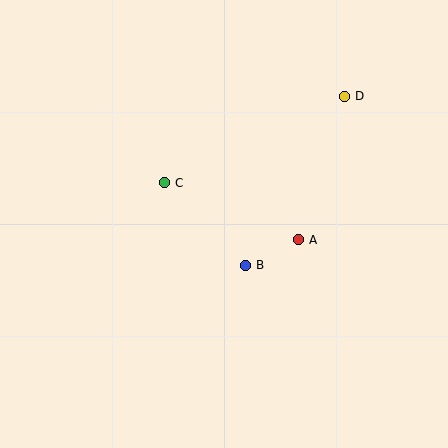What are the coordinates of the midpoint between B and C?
The midpoint between B and C is at (205, 224).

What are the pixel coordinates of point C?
Point C is at (164, 183).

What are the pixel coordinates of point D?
Point D is at (344, 96).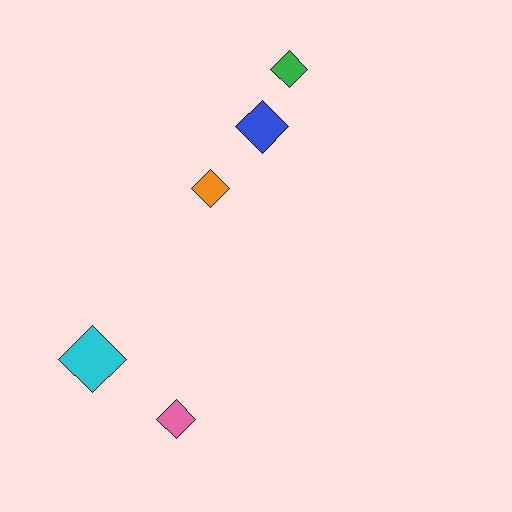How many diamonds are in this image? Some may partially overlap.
There are 5 diamonds.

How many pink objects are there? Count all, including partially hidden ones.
There is 1 pink object.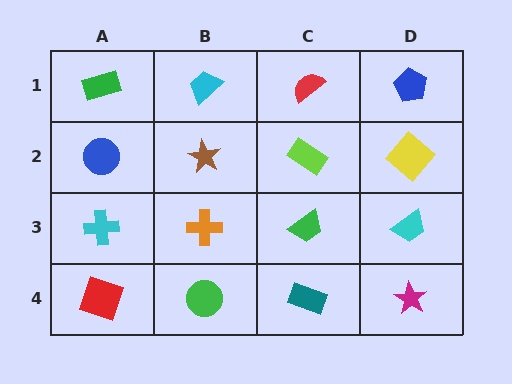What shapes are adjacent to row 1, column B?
A brown star (row 2, column B), a green rectangle (row 1, column A), a red semicircle (row 1, column C).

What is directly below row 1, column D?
A yellow diamond.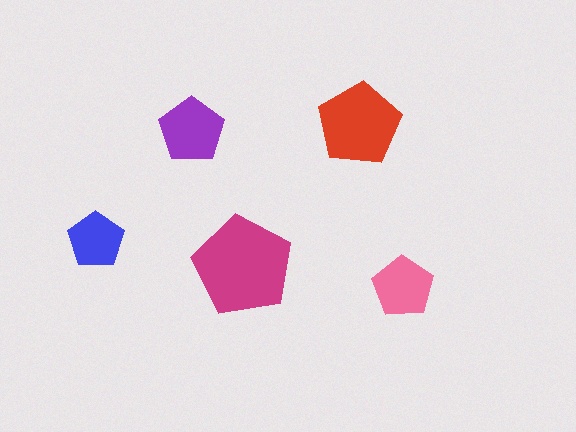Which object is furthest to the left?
The blue pentagon is leftmost.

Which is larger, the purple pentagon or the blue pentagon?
The purple one.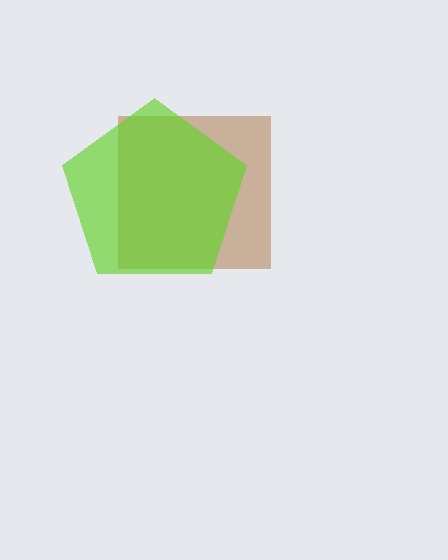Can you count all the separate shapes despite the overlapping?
Yes, there are 2 separate shapes.